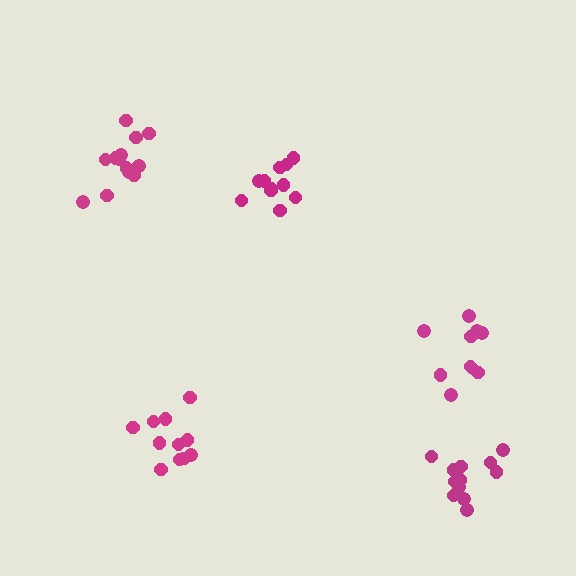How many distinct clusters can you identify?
There are 5 distinct clusters.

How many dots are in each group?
Group 1: 11 dots, Group 2: 10 dots, Group 3: 12 dots, Group 4: 11 dots, Group 5: 15 dots (59 total).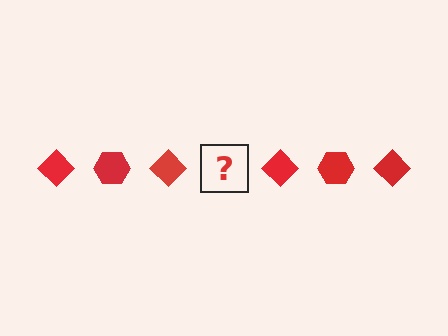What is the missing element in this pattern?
The missing element is a red hexagon.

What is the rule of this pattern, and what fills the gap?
The rule is that the pattern cycles through diamond, hexagon shapes in red. The gap should be filled with a red hexagon.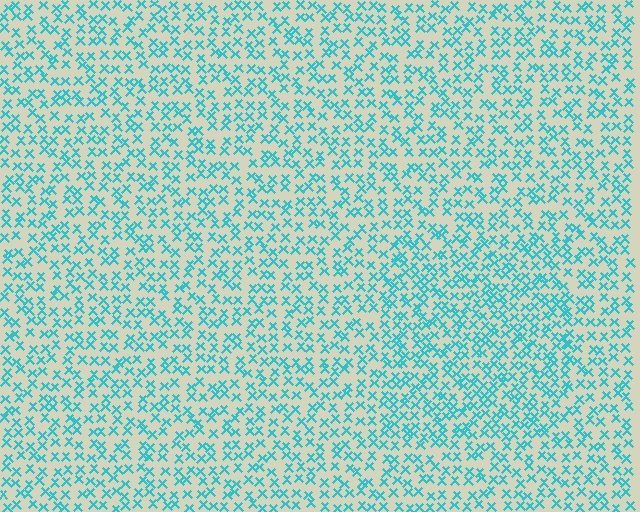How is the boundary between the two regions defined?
The boundary is defined by a change in element density (approximately 1.5x ratio). All elements are the same color, size, and shape.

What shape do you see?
I see a rectangle.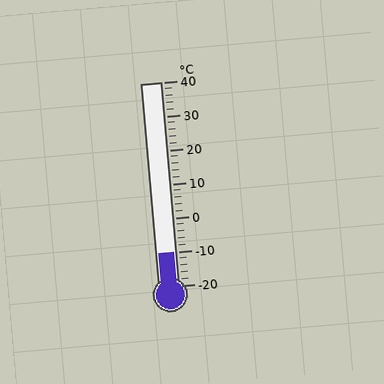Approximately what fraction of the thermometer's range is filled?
The thermometer is filled to approximately 15% of its range.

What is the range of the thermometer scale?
The thermometer scale ranges from -20°C to 40°C.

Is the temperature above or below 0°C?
The temperature is below 0°C.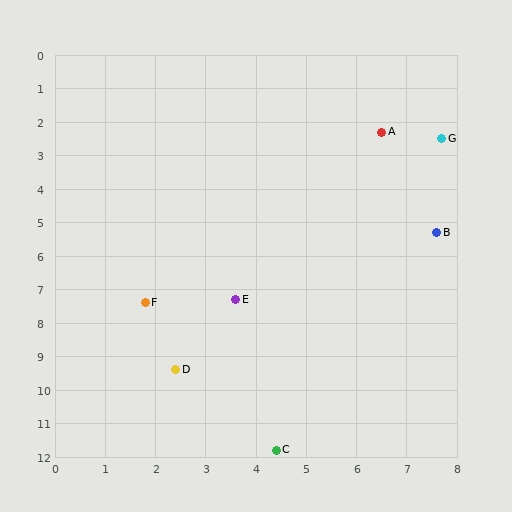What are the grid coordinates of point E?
Point E is at approximately (3.6, 7.3).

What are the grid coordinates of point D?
Point D is at approximately (2.4, 9.4).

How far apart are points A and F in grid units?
Points A and F are about 6.9 grid units apart.